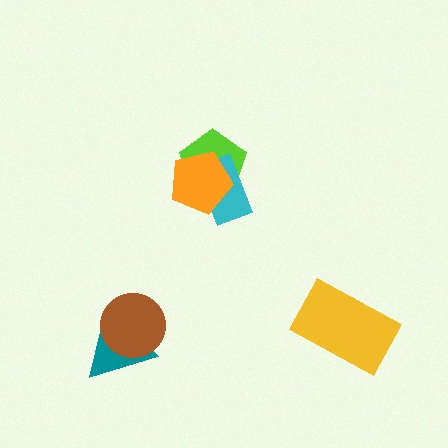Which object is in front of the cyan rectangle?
The orange pentagon is in front of the cyan rectangle.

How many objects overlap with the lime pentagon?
2 objects overlap with the lime pentagon.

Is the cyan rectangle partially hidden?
Yes, it is partially covered by another shape.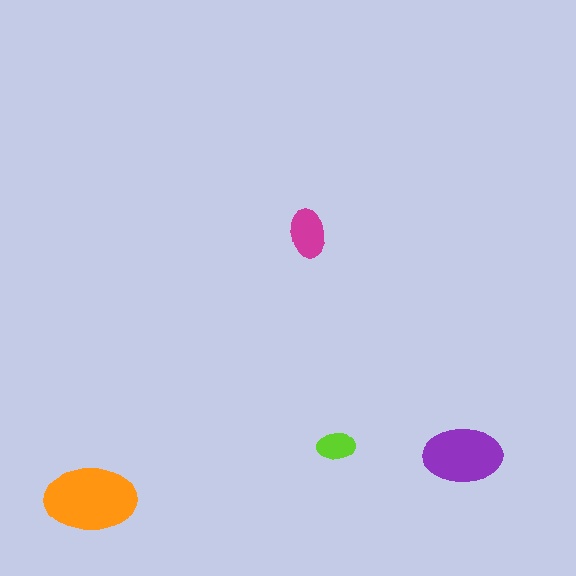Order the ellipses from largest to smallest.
the orange one, the purple one, the magenta one, the lime one.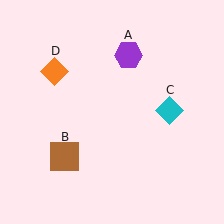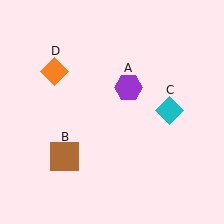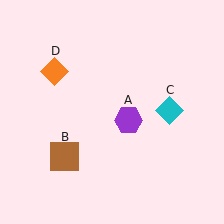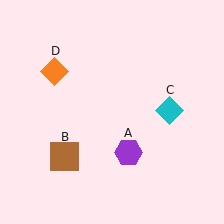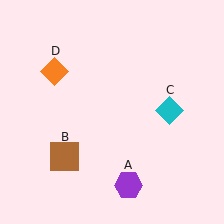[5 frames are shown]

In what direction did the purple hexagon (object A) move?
The purple hexagon (object A) moved down.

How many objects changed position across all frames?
1 object changed position: purple hexagon (object A).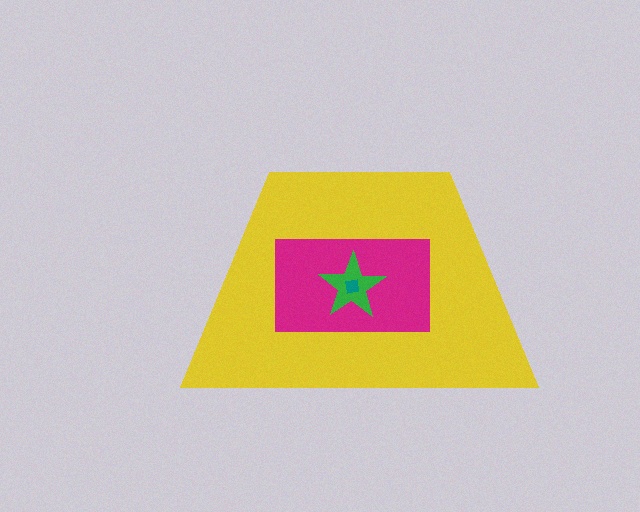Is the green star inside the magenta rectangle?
Yes.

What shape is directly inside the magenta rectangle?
The green star.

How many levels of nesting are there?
4.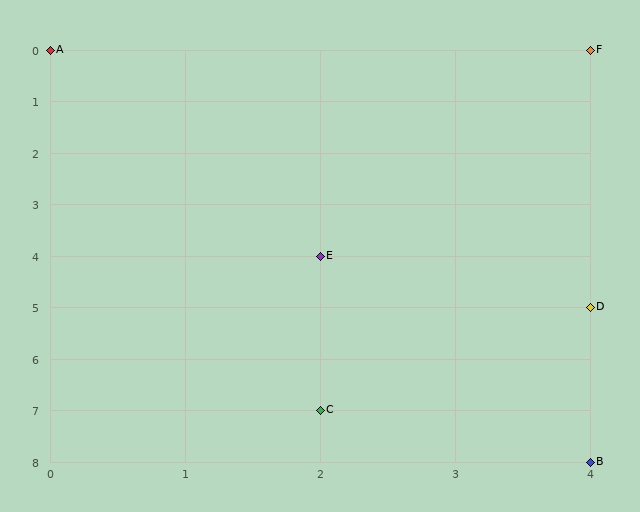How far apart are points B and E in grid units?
Points B and E are 2 columns and 4 rows apart (about 4.5 grid units diagonally).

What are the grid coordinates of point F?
Point F is at grid coordinates (4, 0).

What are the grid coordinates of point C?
Point C is at grid coordinates (2, 7).